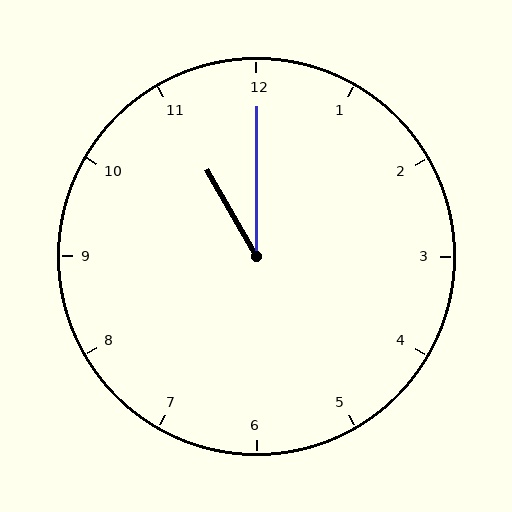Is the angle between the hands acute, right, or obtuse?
It is acute.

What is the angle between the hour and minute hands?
Approximately 30 degrees.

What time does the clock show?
11:00.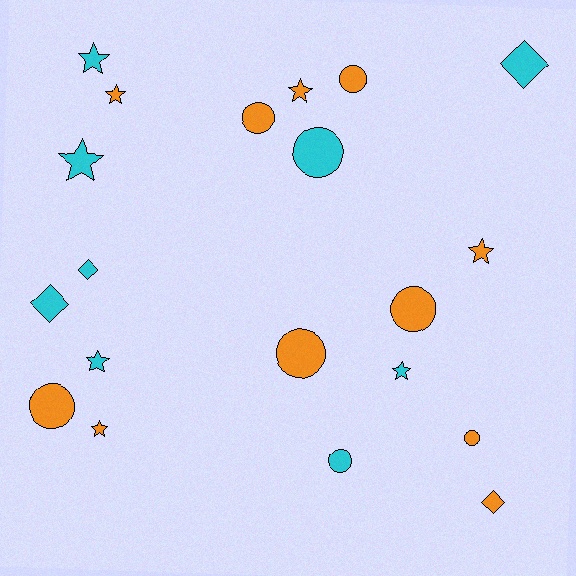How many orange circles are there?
There are 6 orange circles.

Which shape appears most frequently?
Circle, with 8 objects.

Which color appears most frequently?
Orange, with 11 objects.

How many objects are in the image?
There are 20 objects.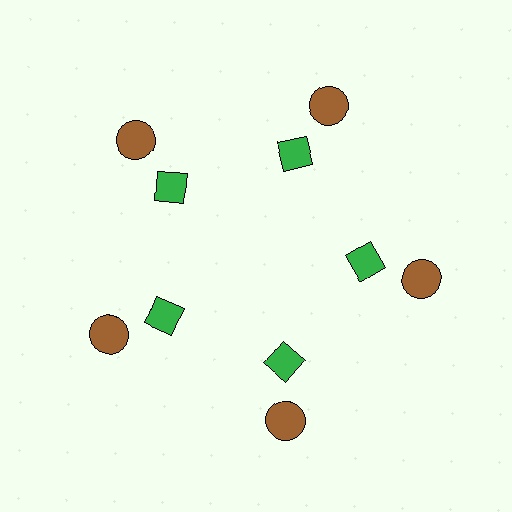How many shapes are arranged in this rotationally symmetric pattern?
There are 10 shapes, arranged in 5 groups of 2.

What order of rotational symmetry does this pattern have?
This pattern has 5-fold rotational symmetry.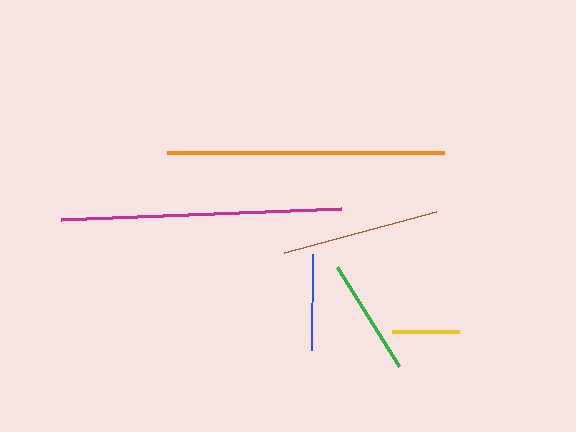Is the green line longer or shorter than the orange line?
The orange line is longer than the green line.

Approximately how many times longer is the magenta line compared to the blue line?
The magenta line is approximately 2.9 times the length of the blue line.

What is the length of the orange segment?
The orange segment is approximately 277 pixels long.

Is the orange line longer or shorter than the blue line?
The orange line is longer than the blue line.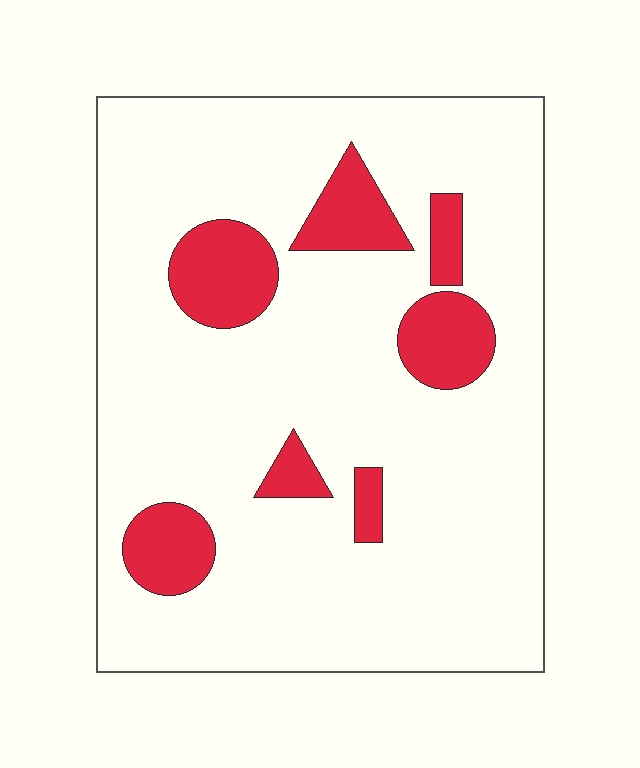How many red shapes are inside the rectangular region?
7.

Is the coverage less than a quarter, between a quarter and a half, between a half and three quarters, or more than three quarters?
Less than a quarter.